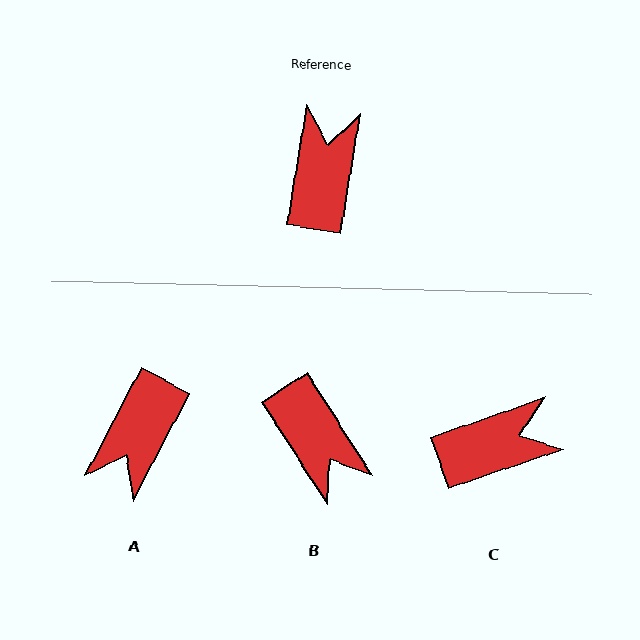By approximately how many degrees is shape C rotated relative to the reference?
Approximately 62 degrees clockwise.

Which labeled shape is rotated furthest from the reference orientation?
A, about 161 degrees away.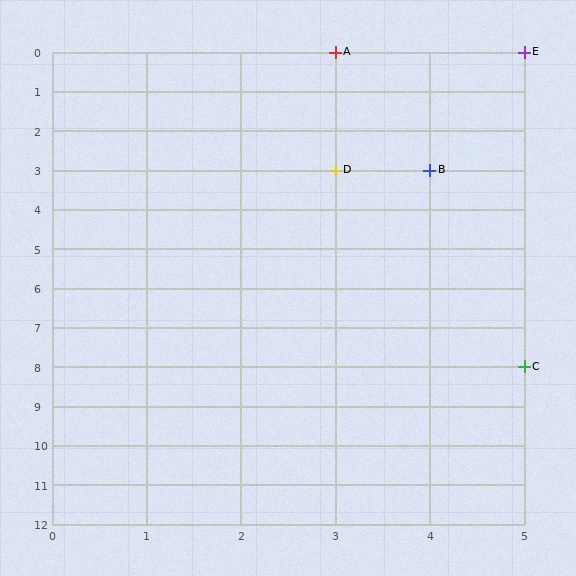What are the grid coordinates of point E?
Point E is at grid coordinates (5, 0).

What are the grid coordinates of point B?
Point B is at grid coordinates (4, 3).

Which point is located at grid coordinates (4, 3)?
Point B is at (4, 3).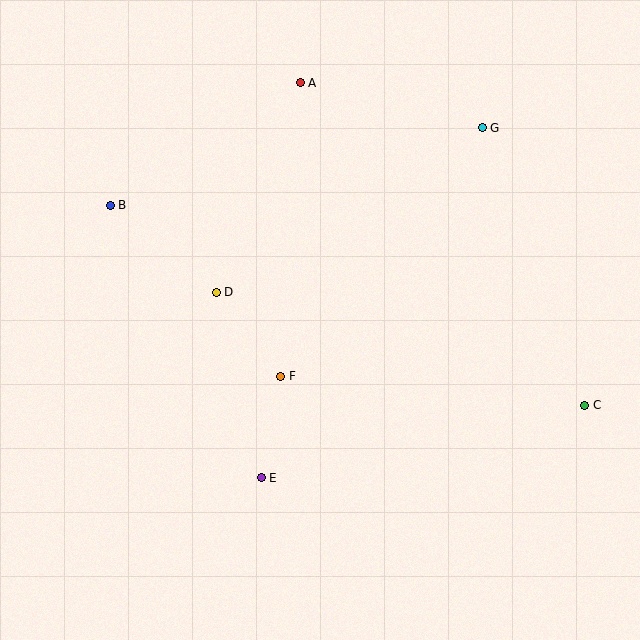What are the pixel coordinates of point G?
Point G is at (482, 128).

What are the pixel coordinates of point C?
Point C is at (585, 405).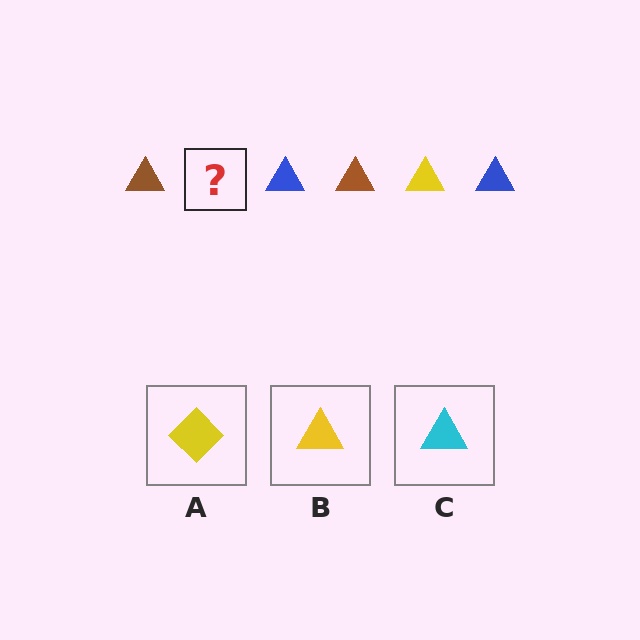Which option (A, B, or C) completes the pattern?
B.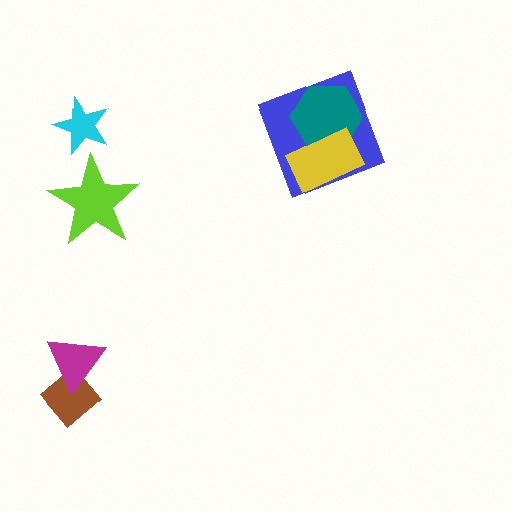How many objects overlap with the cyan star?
0 objects overlap with the cyan star.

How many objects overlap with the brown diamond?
1 object overlaps with the brown diamond.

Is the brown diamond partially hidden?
Yes, it is partially covered by another shape.